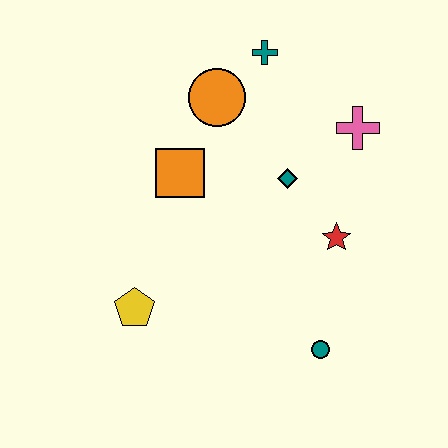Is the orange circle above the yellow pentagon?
Yes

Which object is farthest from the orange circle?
The teal circle is farthest from the orange circle.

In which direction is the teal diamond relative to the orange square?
The teal diamond is to the right of the orange square.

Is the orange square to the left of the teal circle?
Yes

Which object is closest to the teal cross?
The orange circle is closest to the teal cross.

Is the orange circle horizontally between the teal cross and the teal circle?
No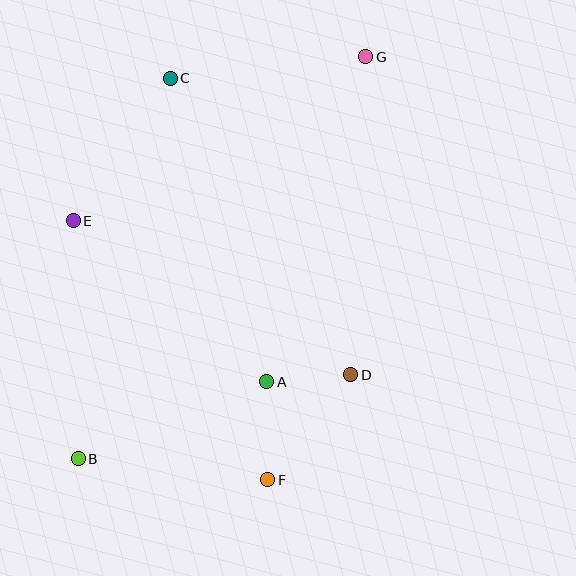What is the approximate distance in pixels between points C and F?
The distance between C and F is approximately 413 pixels.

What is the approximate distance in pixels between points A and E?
The distance between A and E is approximately 252 pixels.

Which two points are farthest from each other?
Points B and G are farthest from each other.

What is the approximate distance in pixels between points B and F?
The distance between B and F is approximately 191 pixels.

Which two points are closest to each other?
Points A and D are closest to each other.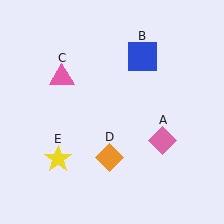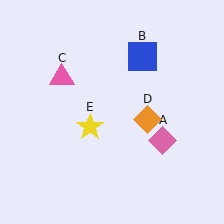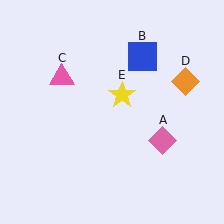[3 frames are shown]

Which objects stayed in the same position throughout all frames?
Pink diamond (object A) and blue square (object B) and pink triangle (object C) remained stationary.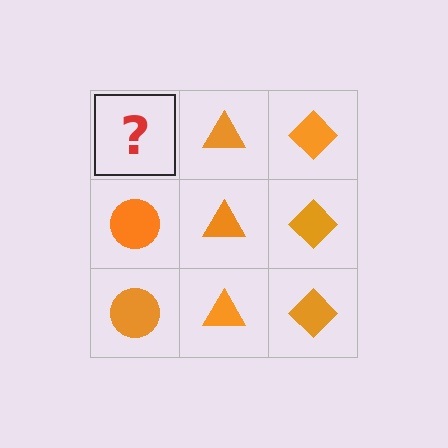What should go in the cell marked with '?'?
The missing cell should contain an orange circle.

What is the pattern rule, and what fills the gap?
The rule is that each column has a consistent shape. The gap should be filled with an orange circle.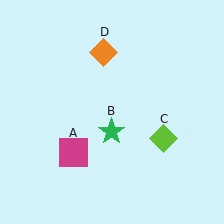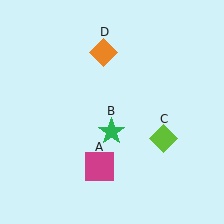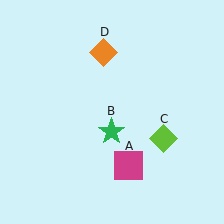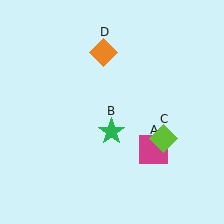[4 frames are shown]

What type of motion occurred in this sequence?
The magenta square (object A) rotated counterclockwise around the center of the scene.